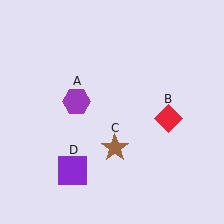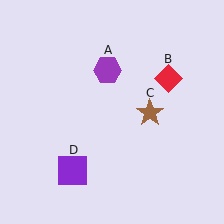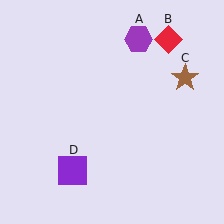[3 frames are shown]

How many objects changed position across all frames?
3 objects changed position: purple hexagon (object A), red diamond (object B), brown star (object C).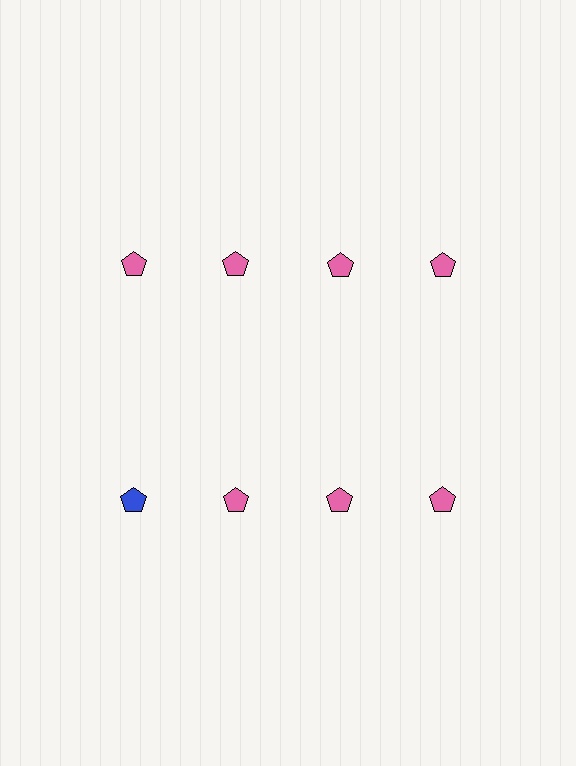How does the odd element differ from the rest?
It has a different color: blue instead of pink.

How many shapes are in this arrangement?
There are 8 shapes arranged in a grid pattern.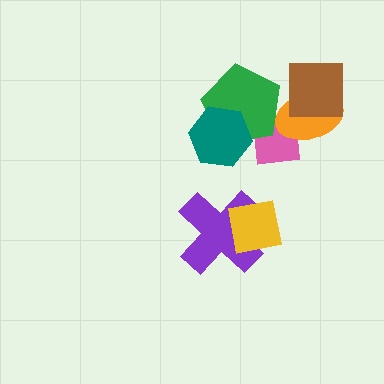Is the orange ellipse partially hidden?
Yes, it is partially covered by another shape.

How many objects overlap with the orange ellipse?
3 objects overlap with the orange ellipse.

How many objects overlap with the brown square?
1 object overlaps with the brown square.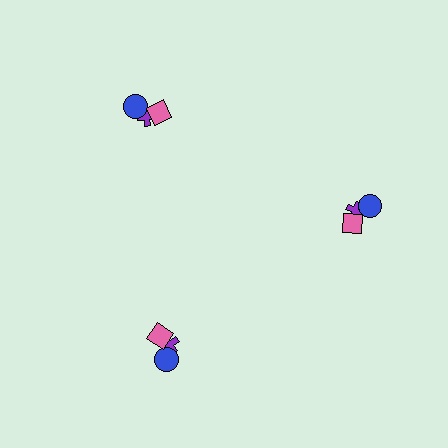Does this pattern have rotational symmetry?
Yes, this pattern has 3-fold rotational symmetry. It looks the same after rotating 120 degrees around the center.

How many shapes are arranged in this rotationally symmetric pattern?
There are 9 shapes, arranged in 3 groups of 3.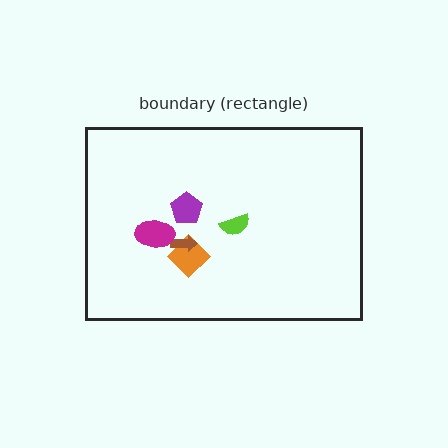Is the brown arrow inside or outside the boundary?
Inside.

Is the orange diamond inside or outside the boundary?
Inside.